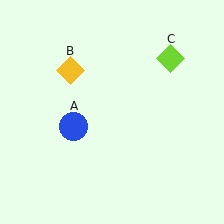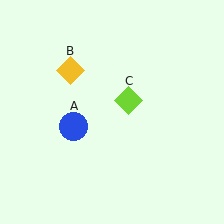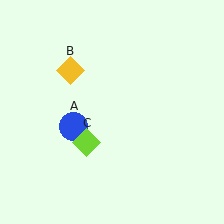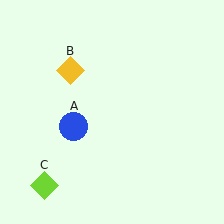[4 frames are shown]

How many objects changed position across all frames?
1 object changed position: lime diamond (object C).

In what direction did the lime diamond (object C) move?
The lime diamond (object C) moved down and to the left.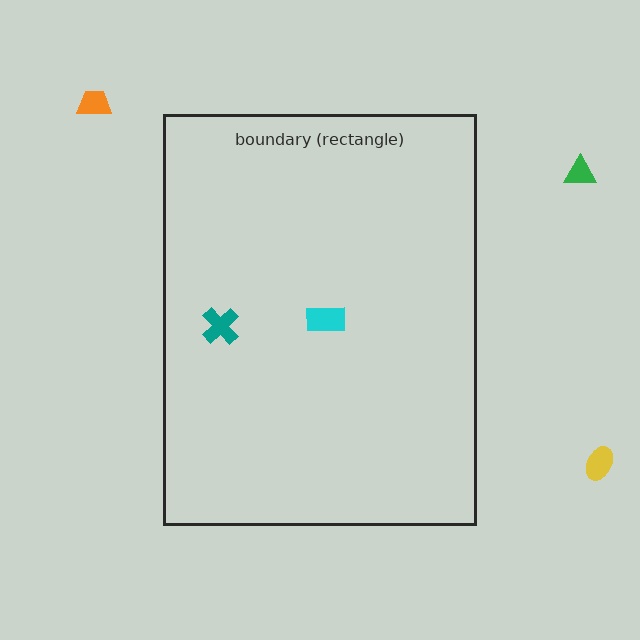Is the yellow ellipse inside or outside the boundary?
Outside.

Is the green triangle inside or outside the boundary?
Outside.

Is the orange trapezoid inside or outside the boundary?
Outside.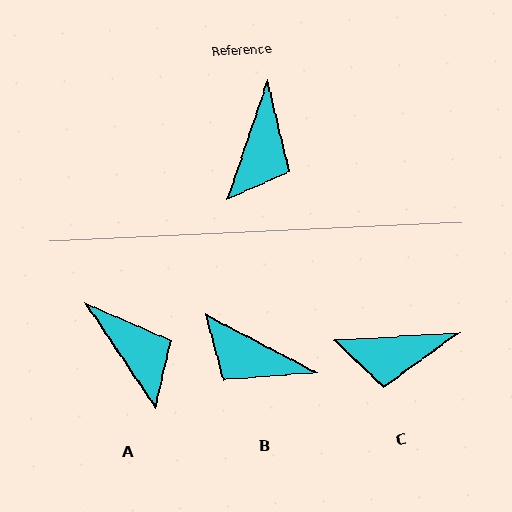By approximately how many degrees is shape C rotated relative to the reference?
Approximately 68 degrees clockwise.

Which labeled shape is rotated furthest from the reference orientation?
B, about 99 degrees away.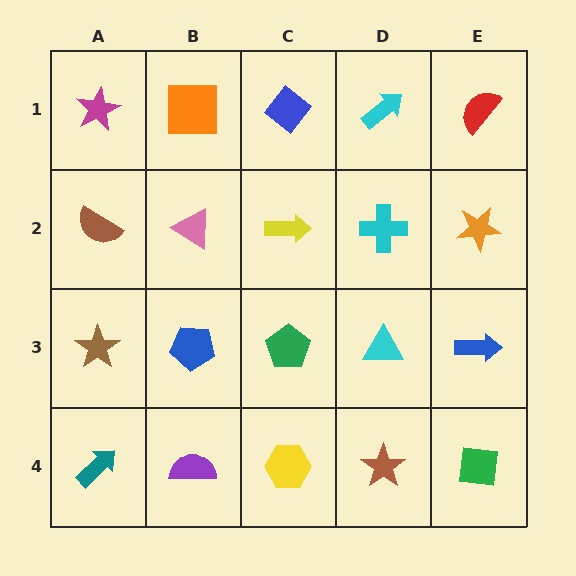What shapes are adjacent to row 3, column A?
A brown semicircle (row 2, column A), a teal arrow (row 4, column A), a blue pentagon (row 3, column B).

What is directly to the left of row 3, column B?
A brown star.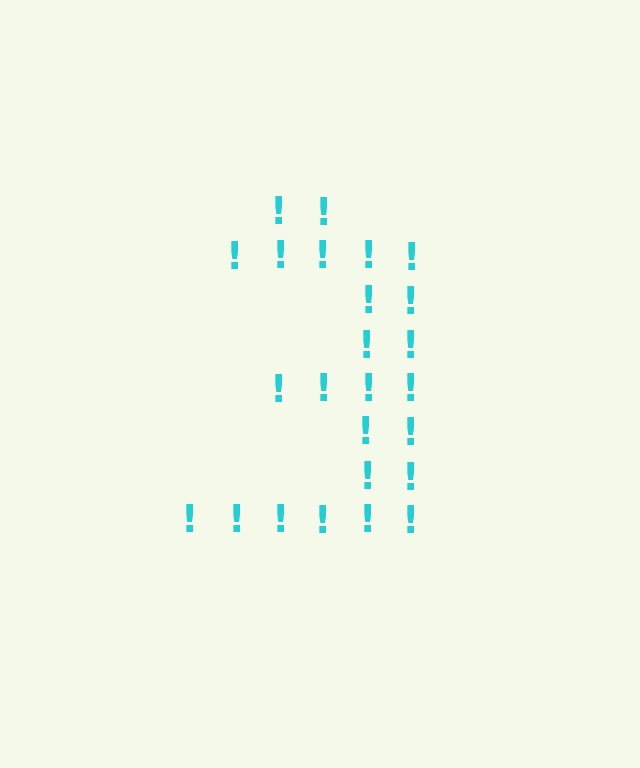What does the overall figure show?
The overall figure shows the digit 3.